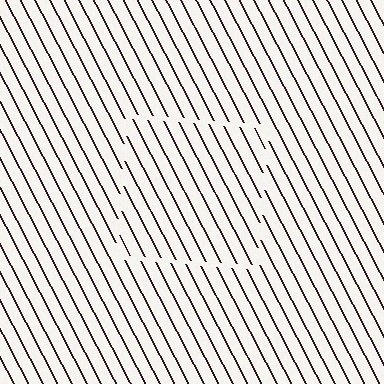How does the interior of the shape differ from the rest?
The interior of the shape contains the same grating, shifted by half a period — the contour is defined by the phase discontinuity where line-ends from the inner and outer gratings abut.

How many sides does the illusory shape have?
4 sides — the line-ends trace a square.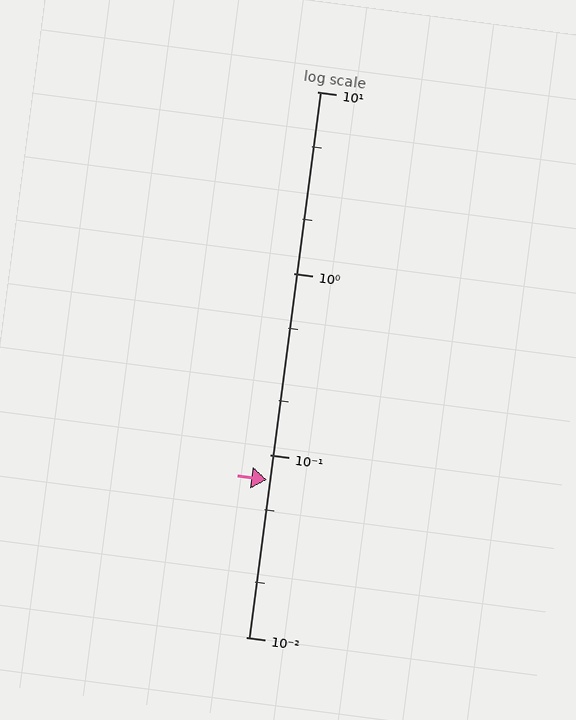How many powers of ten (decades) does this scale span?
The scale spans 3 decades, from 0.01 to 10.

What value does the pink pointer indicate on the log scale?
The pointer indicates approximately 0.073.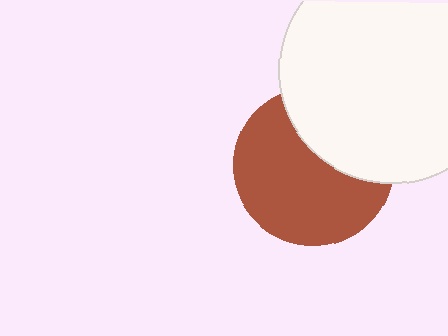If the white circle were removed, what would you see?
You would see the complete brown circle.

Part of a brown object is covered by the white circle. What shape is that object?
It is a circle.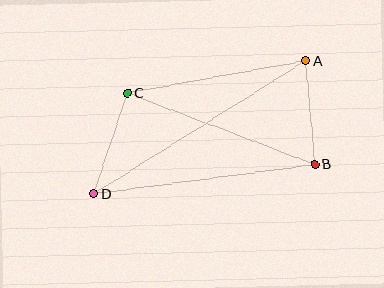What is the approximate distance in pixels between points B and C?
The distance between B and C is approximately 201 pixels.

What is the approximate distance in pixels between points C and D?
The distance between C and D is approximately 106 pixels.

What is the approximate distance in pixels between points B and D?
The distance between B and D is approximately 223 pixels.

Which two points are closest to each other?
Points A and B are closest to each other.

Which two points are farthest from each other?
Points A and D are farthest from each other.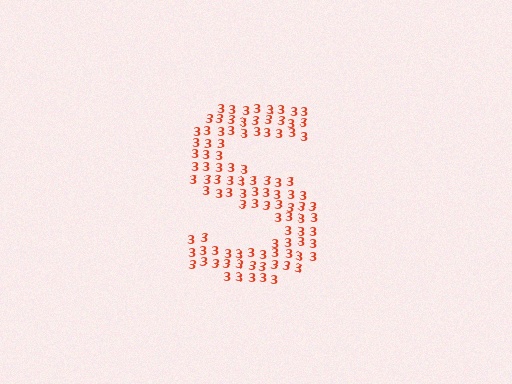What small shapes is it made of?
It is made of small digit 3's.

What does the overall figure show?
The overall figure shows the letter S.